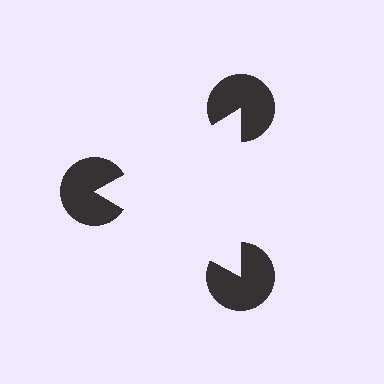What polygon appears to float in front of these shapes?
An illusory triangle — its edges are inferred from the aligned wedge cuts in the pac-man discs, not physically drawn.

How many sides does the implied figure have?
3 sides.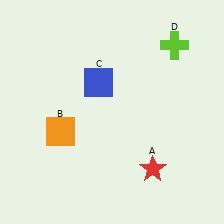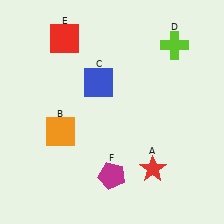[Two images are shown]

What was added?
A red square (E), a magenta pentagon (F) were added in Image 2.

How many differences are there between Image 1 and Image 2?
There are 2 differences between the two images.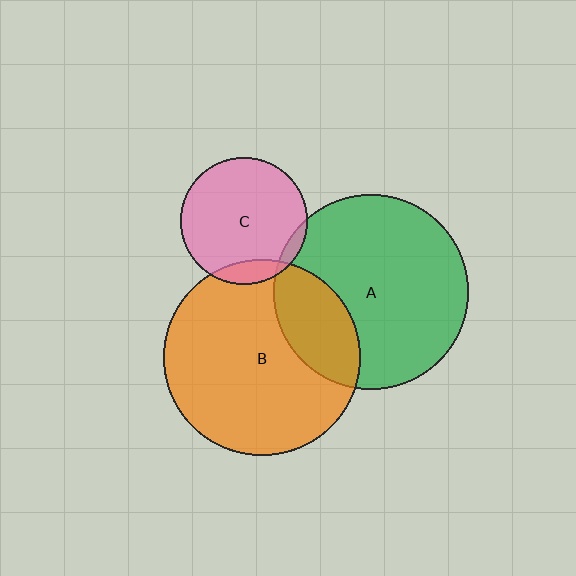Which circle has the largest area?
Circle B (orange).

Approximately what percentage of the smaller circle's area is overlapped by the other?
Approximately 25%.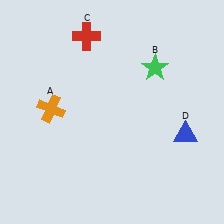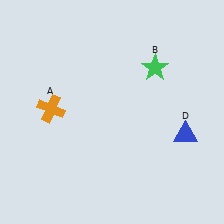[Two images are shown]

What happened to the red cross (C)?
The red cross (C) was removed in Image 2. It was in the top-left area of Image 1.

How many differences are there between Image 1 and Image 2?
There is 1 difference between the two images.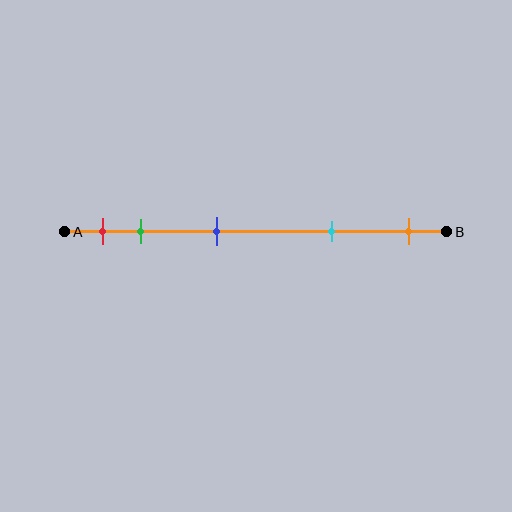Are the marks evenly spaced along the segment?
No, the marks are not evenly spaced.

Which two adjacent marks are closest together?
The red and green marks are the closest adjacent pair.